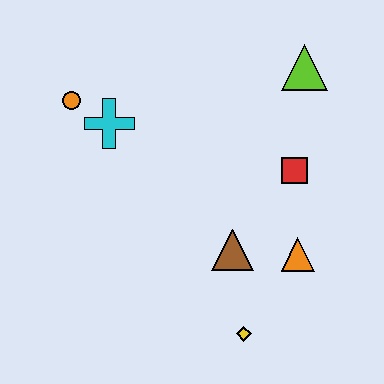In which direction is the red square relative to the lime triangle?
The red square is below the lime triangle.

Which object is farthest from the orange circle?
The yellow diamond is farthest from the orange circle.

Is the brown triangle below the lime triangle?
Yes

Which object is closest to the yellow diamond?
The brown triangle is closest to the yellow diamond.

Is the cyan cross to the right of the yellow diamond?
No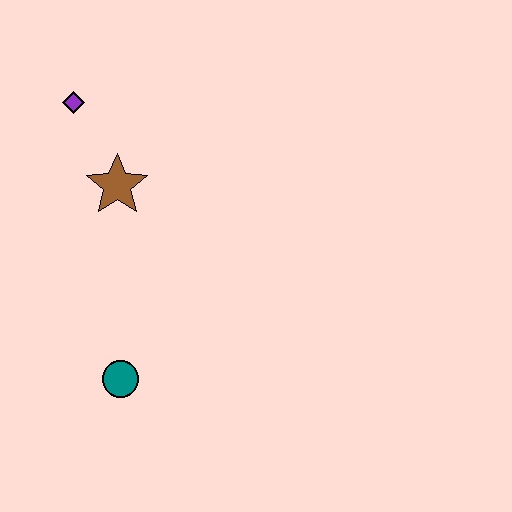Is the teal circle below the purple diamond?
Yes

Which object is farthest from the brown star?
The teal circle is farthest from the brown star.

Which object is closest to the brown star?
The purple diamond is closest to the brown star.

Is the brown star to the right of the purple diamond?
Yes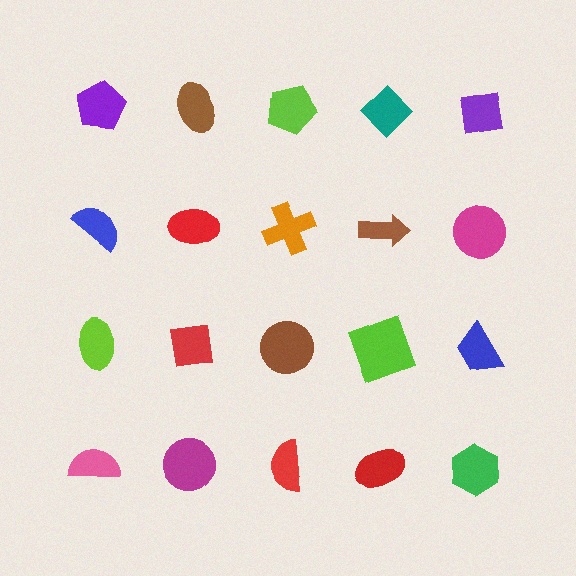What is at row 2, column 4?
A brown arrow.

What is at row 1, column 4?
A teal diamond.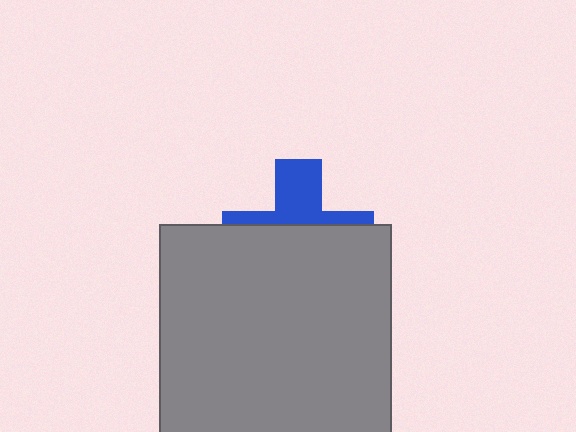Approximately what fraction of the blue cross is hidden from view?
Roughly 64% of the blue cross is hidden behind the gray square.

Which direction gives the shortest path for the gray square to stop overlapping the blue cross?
Moving down gives the shortest separation.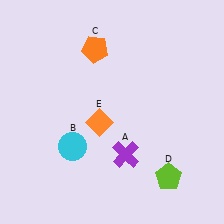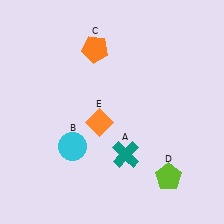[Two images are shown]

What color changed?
The cross (A) changed from purple in Image 1 to teal in Image 2.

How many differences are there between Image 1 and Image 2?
There is 1 difference between the two images.